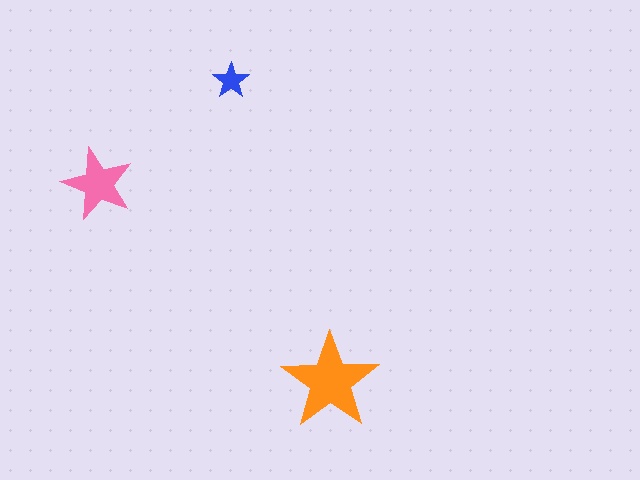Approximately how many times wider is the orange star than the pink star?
About 1.5 times wider.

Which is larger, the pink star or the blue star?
The pink one.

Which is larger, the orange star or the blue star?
The orange one.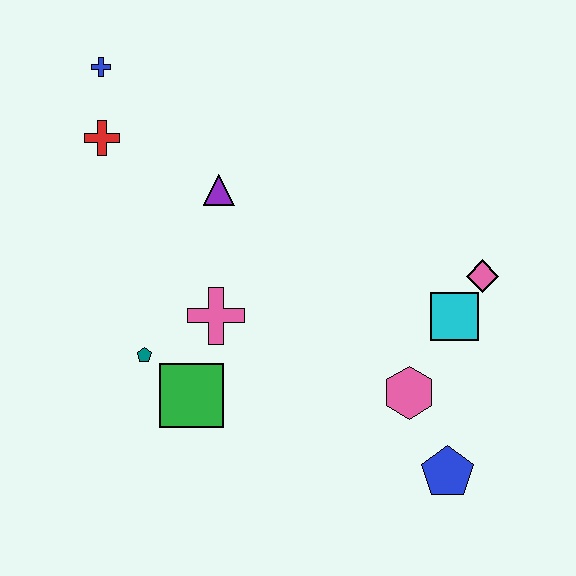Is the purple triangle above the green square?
Yes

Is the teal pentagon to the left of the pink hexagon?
Yes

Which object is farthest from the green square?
The blue cross is farthest from the green square.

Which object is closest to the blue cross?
The red cross is closest to the blue cross.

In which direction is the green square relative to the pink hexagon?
The green square is to the left of the pink hexagon.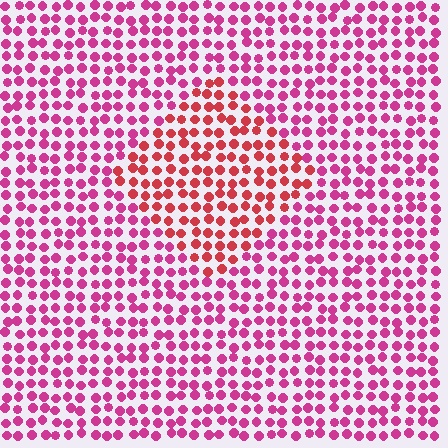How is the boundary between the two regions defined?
The boundary is defined purely by a slight shift in hue (about 31 degrees). Spacing, size, and orientation are identical on both sides.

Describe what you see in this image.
The image is filled with small magenta elements in a uniform arrangement. A diamond-shaped region is visible where the elements are tinted to a slightly different hue, forming a subtle color boundary.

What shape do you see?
I see a diamond.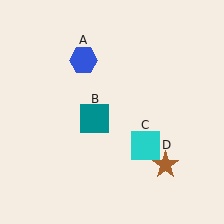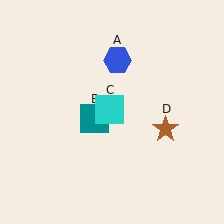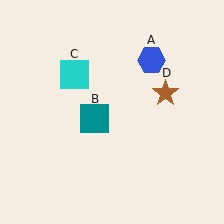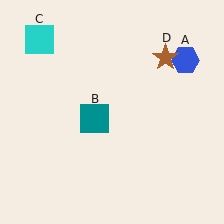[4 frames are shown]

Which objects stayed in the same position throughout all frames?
Teal square (object B) remained stationary.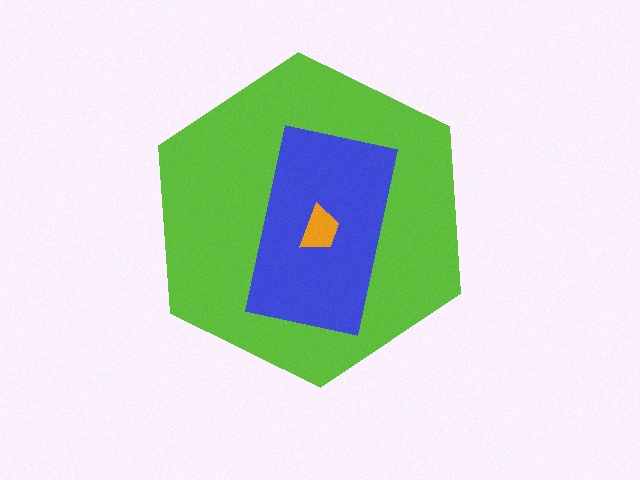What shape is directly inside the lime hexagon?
The blue rectangle.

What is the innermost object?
The orange trapezoid.